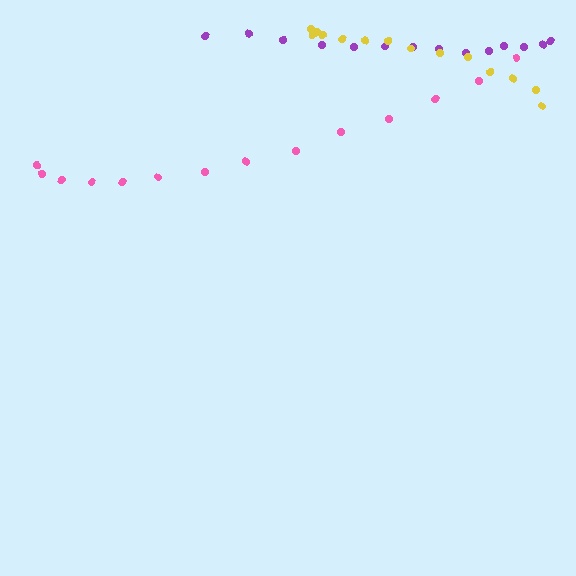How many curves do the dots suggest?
There are 3 distinct paths.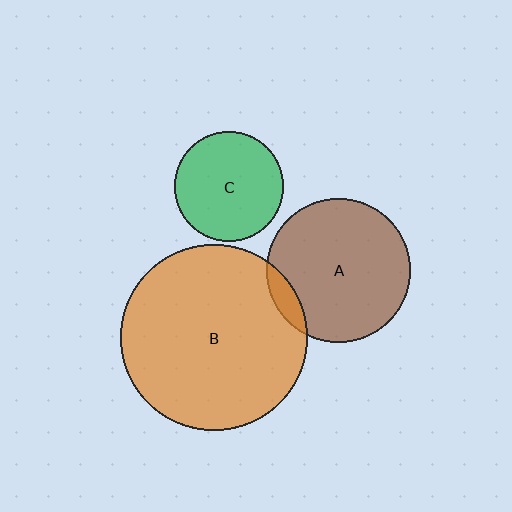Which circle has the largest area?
Circle B (orange).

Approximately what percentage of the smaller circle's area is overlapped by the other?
Approximately 10%.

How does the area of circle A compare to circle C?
Approximately 1.7 times.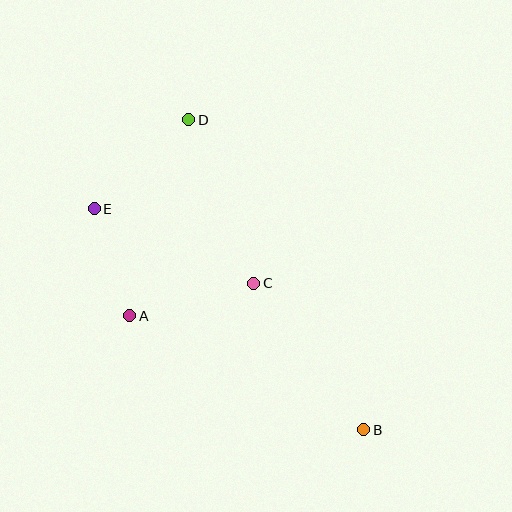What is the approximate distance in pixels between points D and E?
The distance between D and E is approximately 130 pixels.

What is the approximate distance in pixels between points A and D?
The distance between A and D is approximately 204 pixels.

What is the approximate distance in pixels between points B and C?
The distance between B and C is approximately 183 pixels.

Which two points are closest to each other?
Points A and E are closest to each other.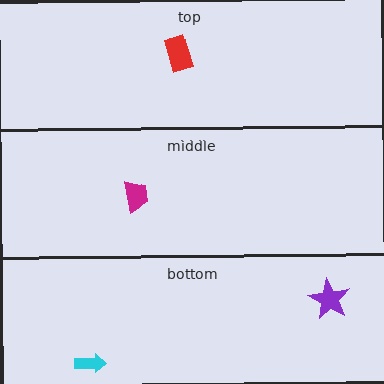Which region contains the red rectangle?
The top region.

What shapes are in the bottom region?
The cyan arrow, the purple star.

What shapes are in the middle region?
The magenta trapezoid.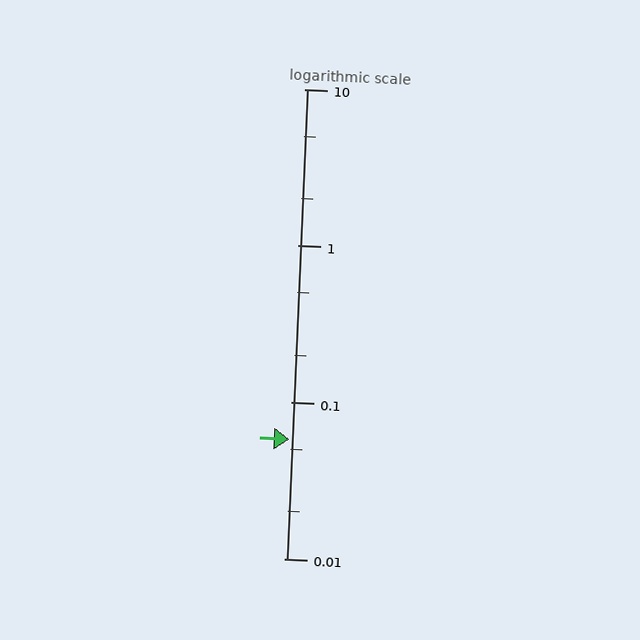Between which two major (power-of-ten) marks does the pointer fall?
The pointer is between 0.01 and 0.1.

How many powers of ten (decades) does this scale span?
The scale spans 3 decades, from 0.01 to 10.